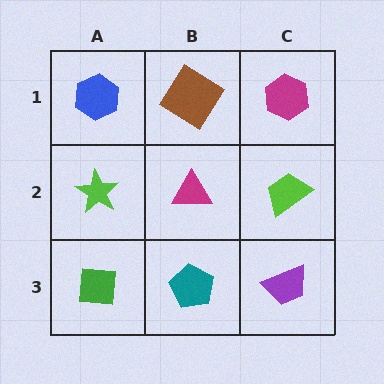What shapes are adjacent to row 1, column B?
A magenta triangle (row 2, column B), a blue hexagon (row 1, column A), a magenta hexagon (row 1, column C).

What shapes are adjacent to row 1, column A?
A lime star (row 2, column A), a brown diamond (row 1, column B).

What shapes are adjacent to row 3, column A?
A lime star (row 2, column A), a teal pentagon (row 3, column B).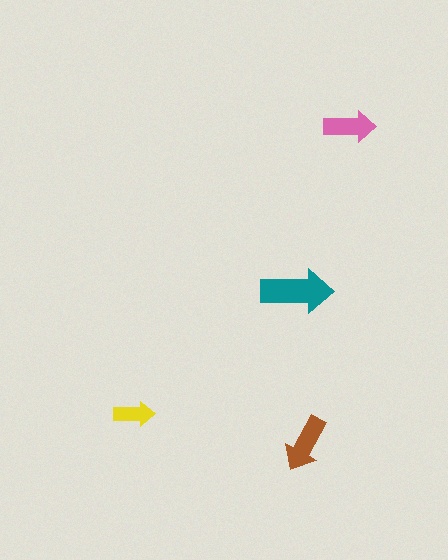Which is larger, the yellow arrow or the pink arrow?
The pink one.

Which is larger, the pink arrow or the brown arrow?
The brown one.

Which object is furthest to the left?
The yellow arrow is leftmost.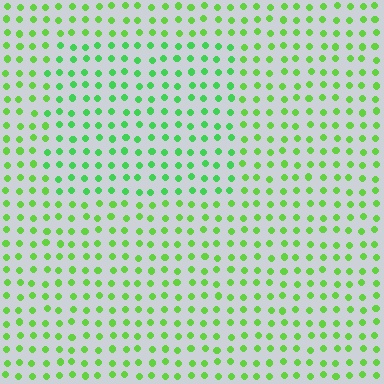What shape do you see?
I see a rectangle.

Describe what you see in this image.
The image is filled with small lime elements in a uniform arrangement. A rectangle-shaped region is visible where the elements are tinted to a slightly different hue, forming a subtle color boundary.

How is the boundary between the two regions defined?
The boundary is defined purely by a slight shift in hue (about 23 degrees). Spacing, size, and orientation are identical on both sides.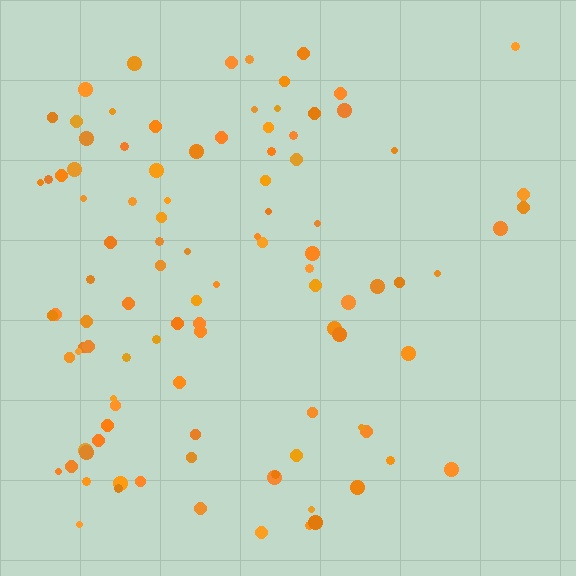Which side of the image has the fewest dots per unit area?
The right.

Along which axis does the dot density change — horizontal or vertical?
Horizontal.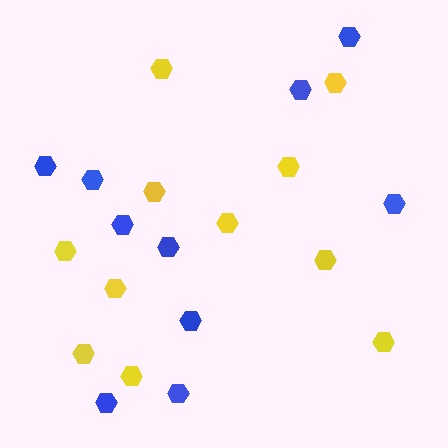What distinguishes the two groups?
There are 2 groups: one group of yellow hexagons (11) and one group of blue hexagons (10).